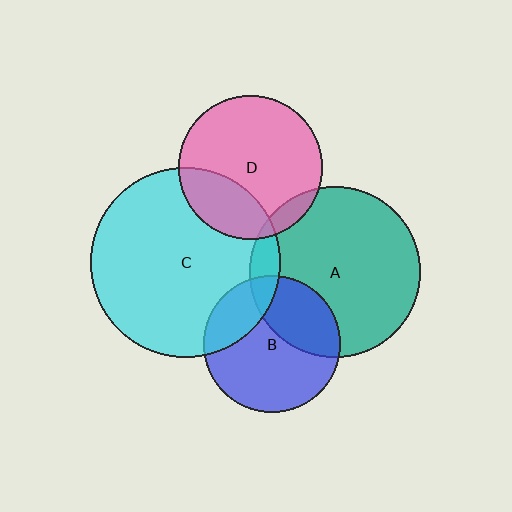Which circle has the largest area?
Circle C (cyan).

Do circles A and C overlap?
Yes.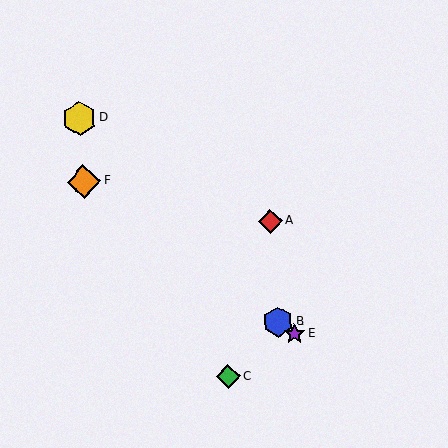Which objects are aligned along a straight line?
Objects B, E, F are aligned along a straight line.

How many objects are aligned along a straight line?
3 objects (B, E, F) are aligned along a straight line.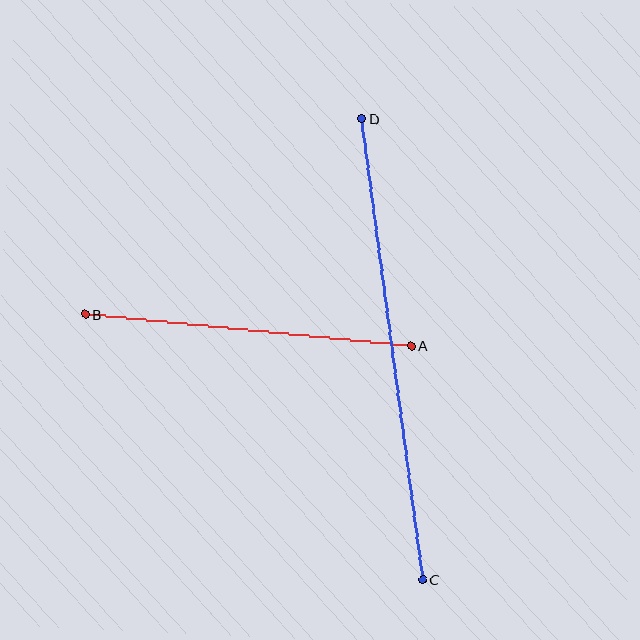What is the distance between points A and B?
The distance is approximately 327 pixels.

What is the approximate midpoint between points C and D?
The midpoint is at approximately (392, 349) pixels.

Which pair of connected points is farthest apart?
Points C and D are farthest apart.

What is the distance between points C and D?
The distance is approximately 465 pixels.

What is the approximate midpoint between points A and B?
The midpoint is at approximately (248, 330) pixels.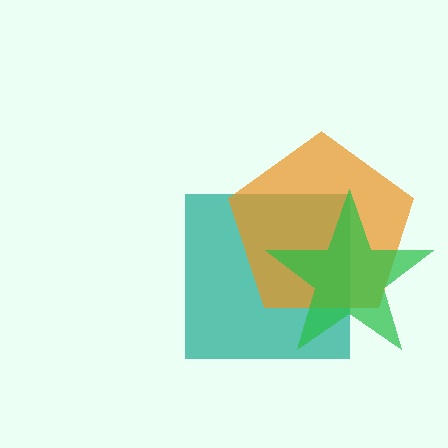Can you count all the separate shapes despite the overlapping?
Yes, there are 3 separate shapes.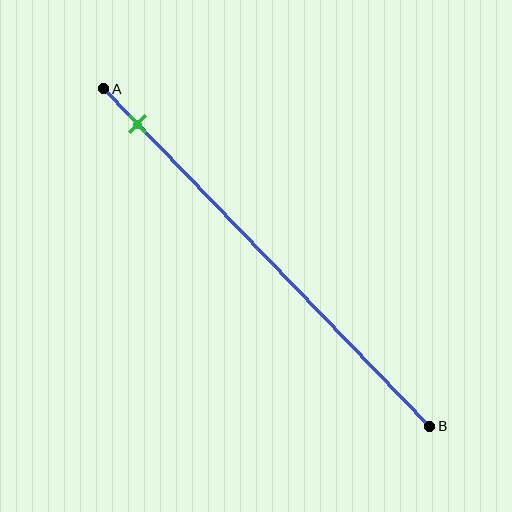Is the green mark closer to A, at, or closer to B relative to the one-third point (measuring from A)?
The green mark is closer to point A than the one-third point of segment AB.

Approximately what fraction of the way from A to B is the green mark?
The green mark is approximately 10% of the way from A to B.